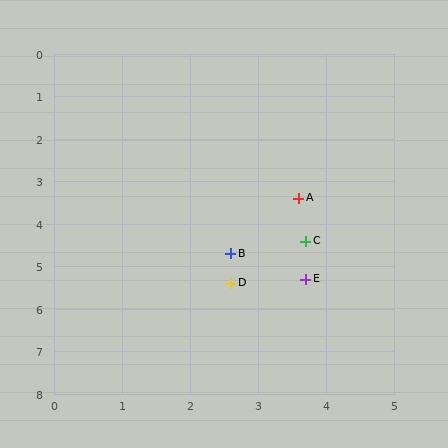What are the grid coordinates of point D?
Point D is at approximately (2.6, 5.4).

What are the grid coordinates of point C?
Point C is at approximately (3.7, 4.4).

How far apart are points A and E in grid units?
Points A and E are about 1.9 grid units apart.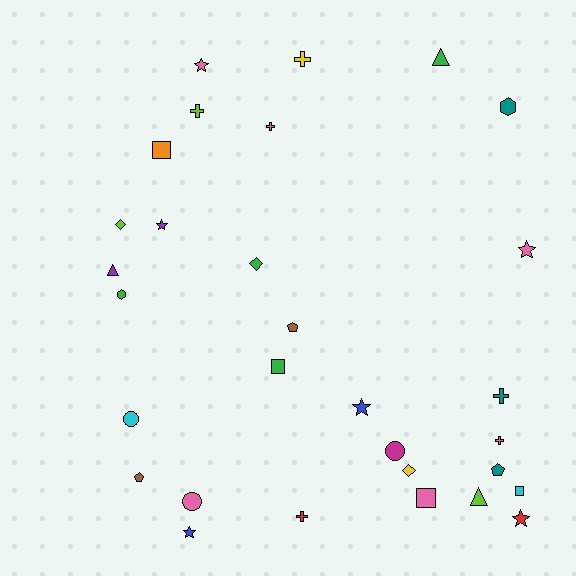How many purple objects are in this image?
There are 2 purple objects.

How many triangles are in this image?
There are 3 triangles.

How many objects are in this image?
There are 30 objects.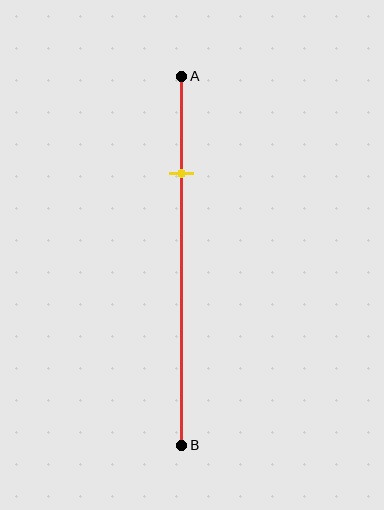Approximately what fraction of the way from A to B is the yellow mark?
The yellow mark is approximately 25% of the way from A to B.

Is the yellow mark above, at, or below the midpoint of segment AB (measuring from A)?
The yellow mark is above the midpoint of segment AB.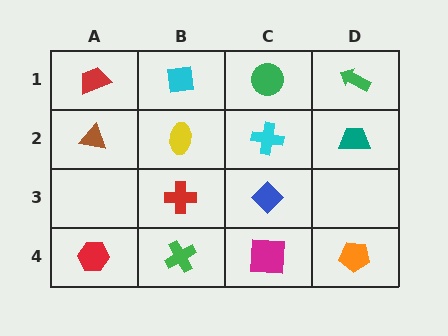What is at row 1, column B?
A cyan square.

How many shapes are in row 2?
4 shapes.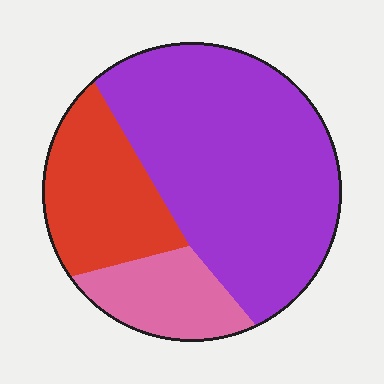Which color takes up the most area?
Purple, at roughly 60%.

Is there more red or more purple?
Purple.